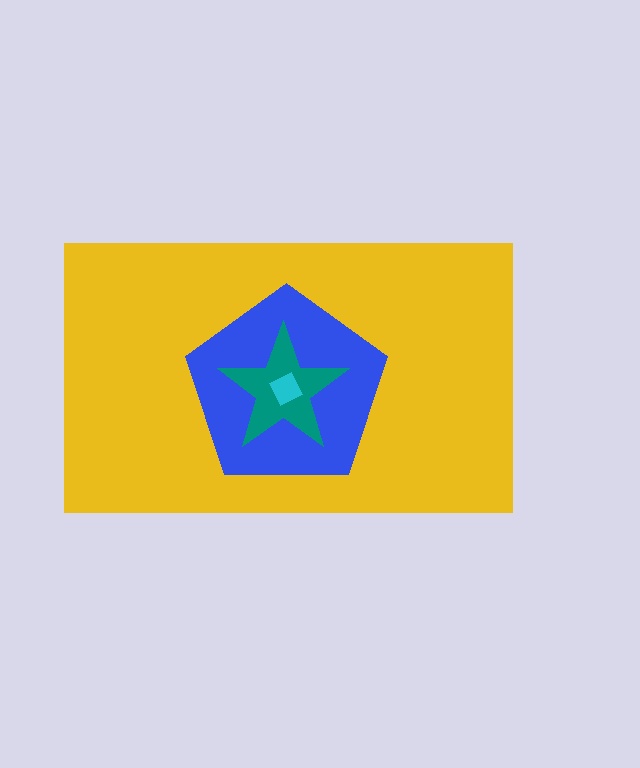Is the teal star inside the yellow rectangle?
Yes.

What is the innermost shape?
The cyan diamond.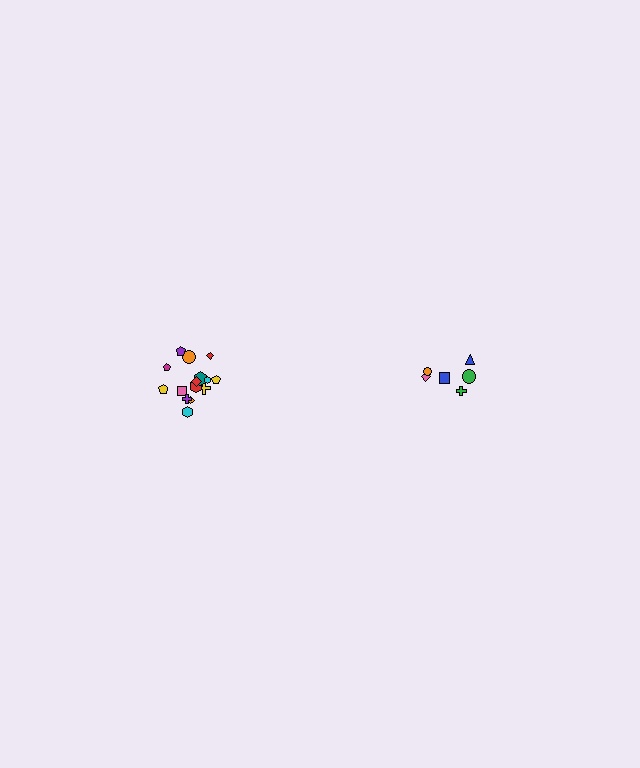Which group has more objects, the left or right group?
The left group.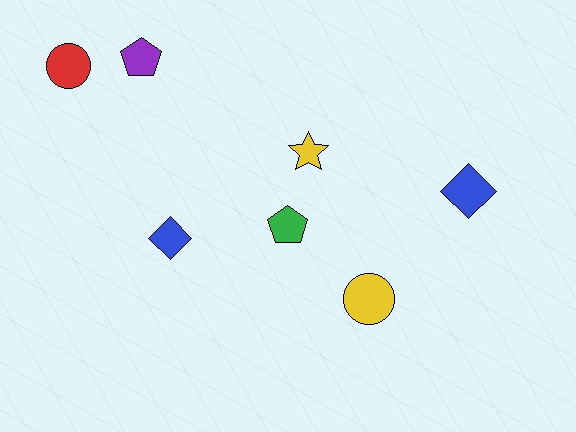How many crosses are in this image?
There are no crosses.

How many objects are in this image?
There are 7 objects.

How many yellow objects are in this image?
There are 2 yellow objects.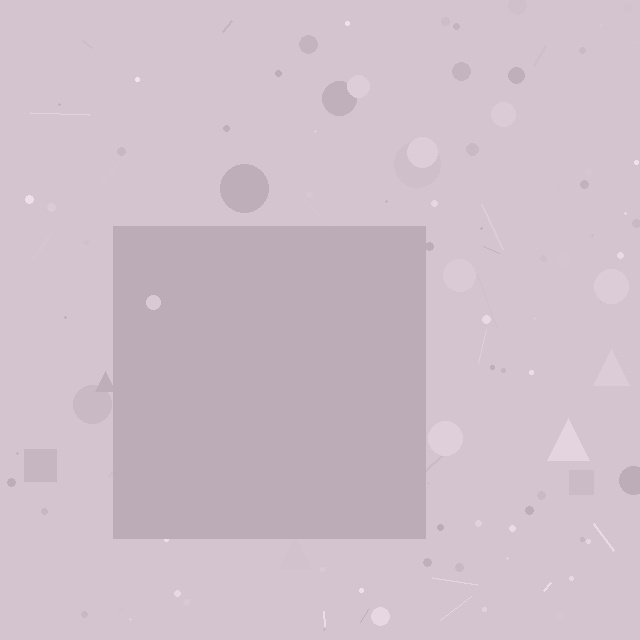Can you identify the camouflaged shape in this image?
The camouflaged shape is a square.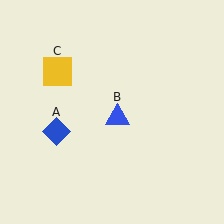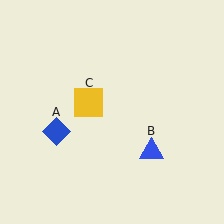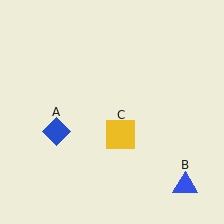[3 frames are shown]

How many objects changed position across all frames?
2 objects changed position: blue triangle (object B), yellow square (object C).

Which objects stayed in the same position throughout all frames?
Blue diamond (object A) remained stationary.